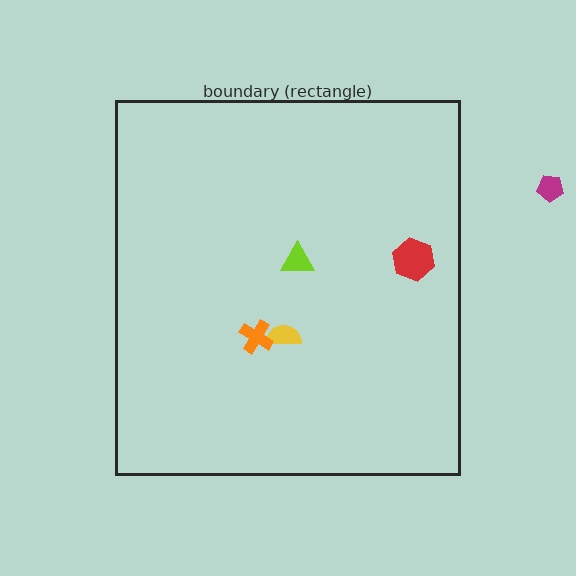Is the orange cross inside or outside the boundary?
Inside.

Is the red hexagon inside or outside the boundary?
Inside.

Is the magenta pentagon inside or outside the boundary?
Outside.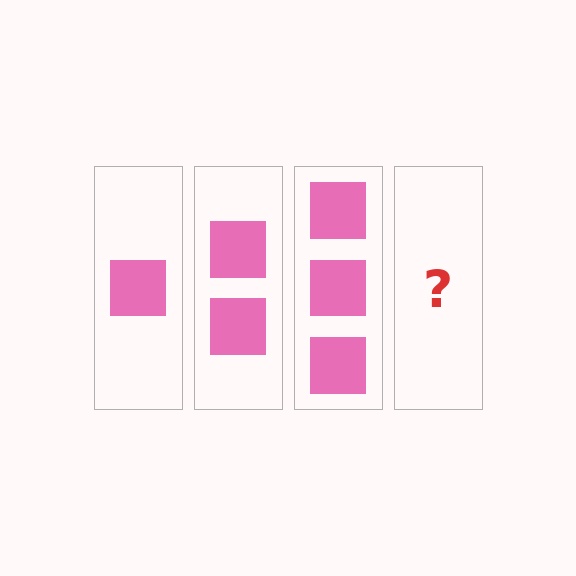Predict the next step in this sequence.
The next step is 4 squares.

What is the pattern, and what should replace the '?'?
The pattern is that each step adds one more square. The '?' should be 4 squares.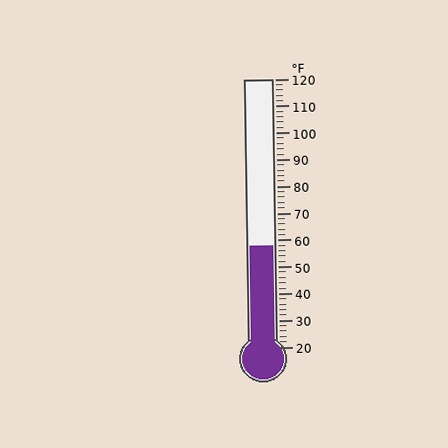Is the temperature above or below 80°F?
The temperature is below 80°F.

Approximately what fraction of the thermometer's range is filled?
The thermometer is filled to approximately 40% of its range.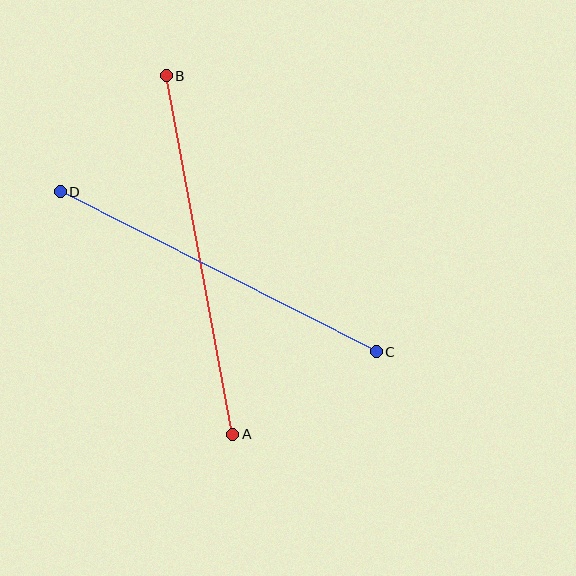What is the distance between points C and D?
The distance is approximately 354 pixels.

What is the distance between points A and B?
The distance is approximately 365 pixels.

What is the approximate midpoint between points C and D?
The midpoint is at approximately (218, 272) pixels.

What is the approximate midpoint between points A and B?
The midpoint is at approximately (199, 255) pixels.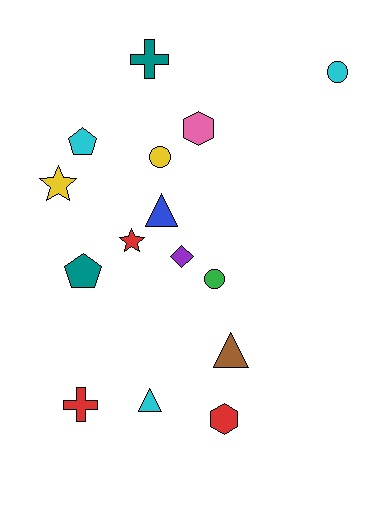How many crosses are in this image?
There are 2 crosses.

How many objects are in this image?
There are 15 objects.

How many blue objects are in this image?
There is 1 blue object.